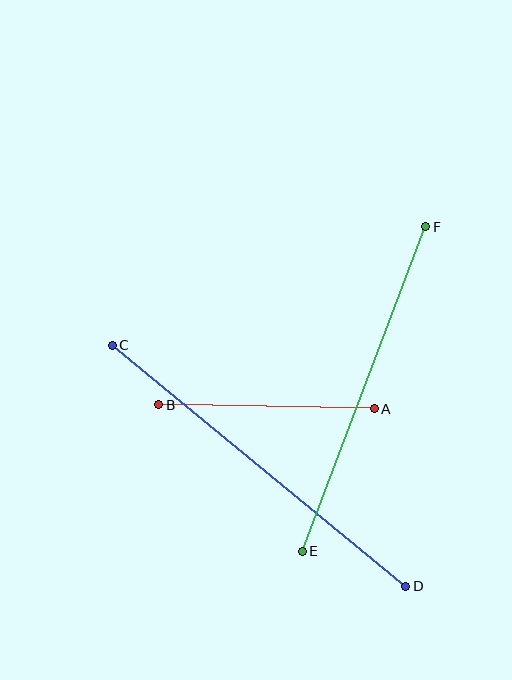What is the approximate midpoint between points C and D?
The midpoint is at approximately (259, 466) pixels.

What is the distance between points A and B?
The distance is approximately 216 pixels.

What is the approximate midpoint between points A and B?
The midpoint is at approximately (266, 407) pixels.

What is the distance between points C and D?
The distance is approximately 380 pixels.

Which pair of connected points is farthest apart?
Points C and D are farthest apart.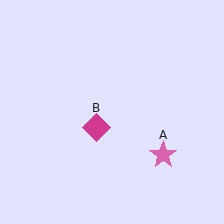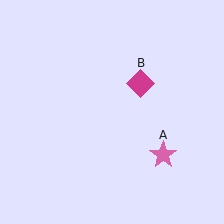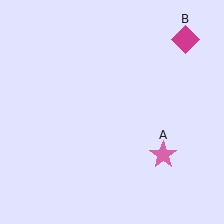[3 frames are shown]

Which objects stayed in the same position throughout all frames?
Pink star (object A) remained stationary.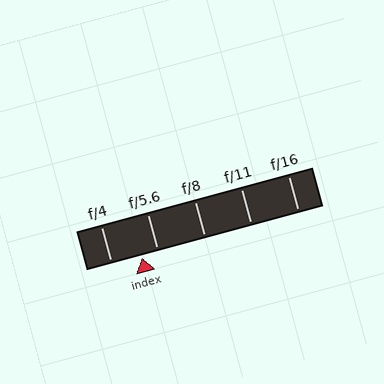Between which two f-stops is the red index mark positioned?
The index mark is between f/4 and f/5.6.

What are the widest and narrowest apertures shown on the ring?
The widest aperture shown is f/4 and the narrowest is f/16.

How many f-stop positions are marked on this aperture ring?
There are 5 f-stop positions marked.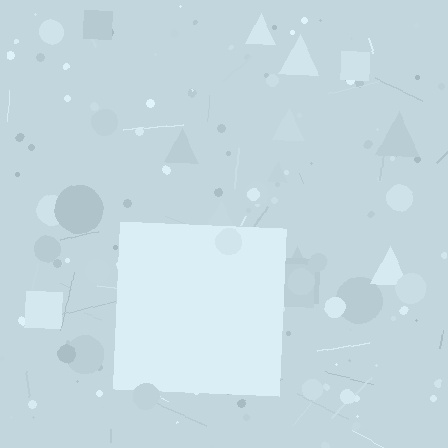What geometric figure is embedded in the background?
A square is embedded in the background.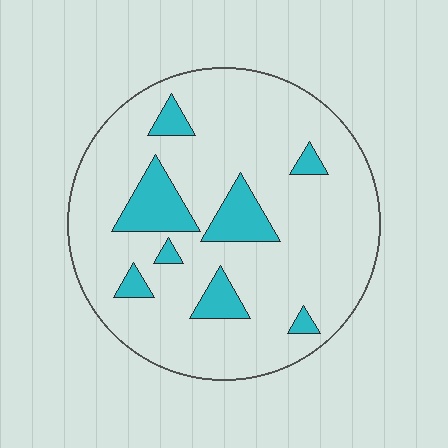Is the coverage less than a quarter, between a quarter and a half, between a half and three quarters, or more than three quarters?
Less than a quarter.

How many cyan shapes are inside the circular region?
8.